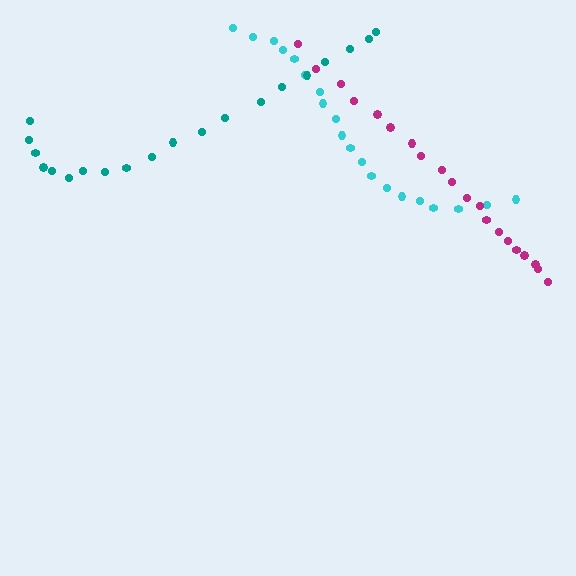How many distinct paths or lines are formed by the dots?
There are 3 distinct paths.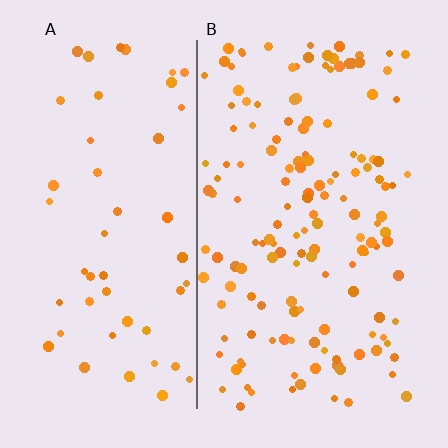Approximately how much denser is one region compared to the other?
Approximately 2.9× — region B over region A.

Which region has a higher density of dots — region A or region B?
B (the right).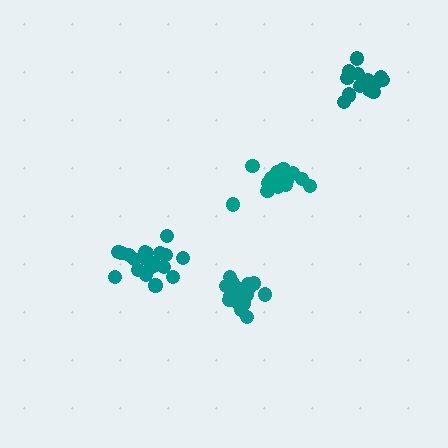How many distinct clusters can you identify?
There are 4 distinct clusters.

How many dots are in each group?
Group 1: 14 dots, Group 2: 20 dots, Group 3: 20 dots, Group 4: 15 dots (69 total).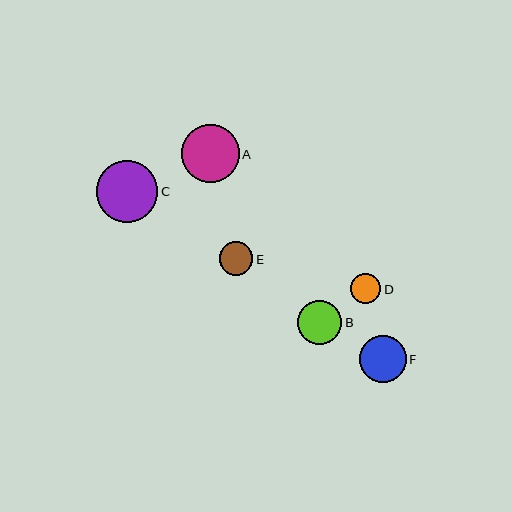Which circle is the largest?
Circle C is the largest with a size of approximately 61 pixels.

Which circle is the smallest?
Circle D is the smallest with a size of approximately 30 pixels.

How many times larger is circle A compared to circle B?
Circle A is approximately 1.3 times the size of circle B.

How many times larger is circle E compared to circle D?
Circle E is approximately 1.1 times the size of circle D.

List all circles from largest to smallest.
From largest to smallest: C, A, F, B, E, D.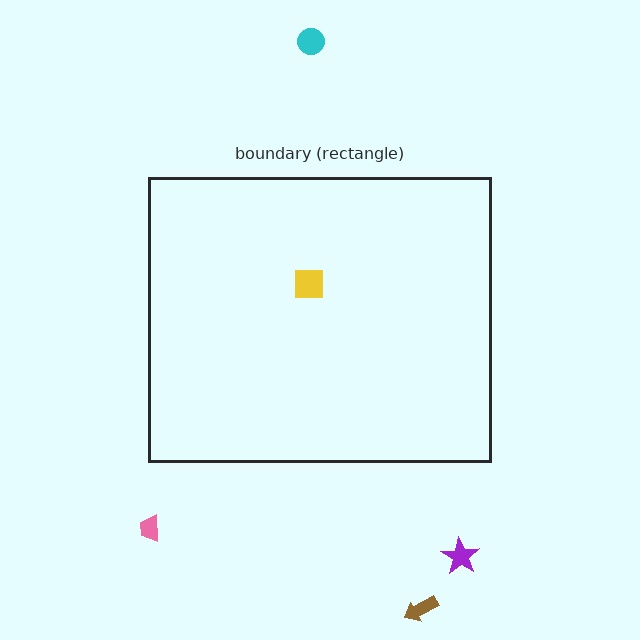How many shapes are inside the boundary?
1 inside, 4 outside.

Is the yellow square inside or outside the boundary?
Inside.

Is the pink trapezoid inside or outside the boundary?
Outside.